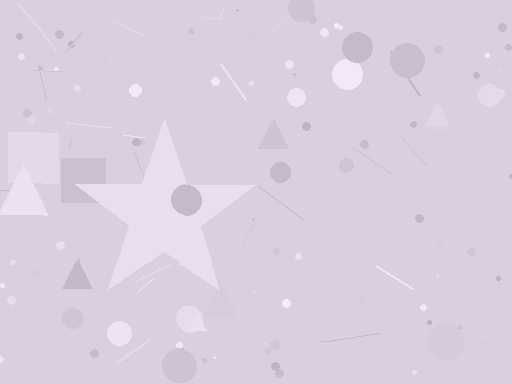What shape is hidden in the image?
A star is hidden in the image.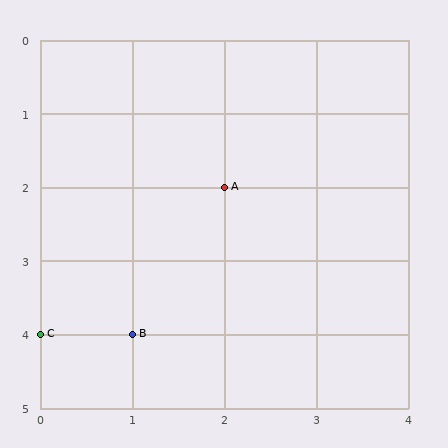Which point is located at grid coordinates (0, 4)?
Point C is at (0, 4).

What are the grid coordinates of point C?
Point C is at grid coordinates (0, 4).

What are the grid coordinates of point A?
Point A is at grid coordinates (2, 2).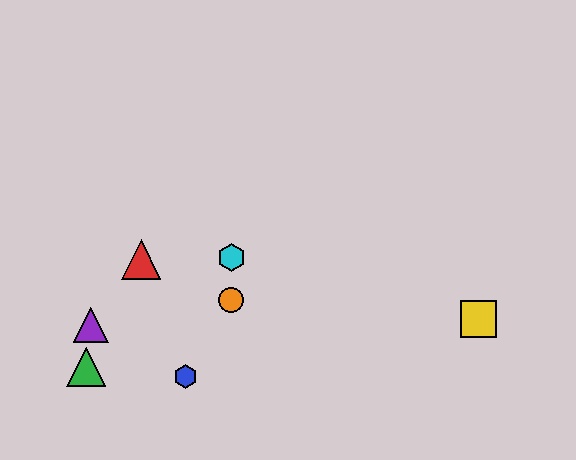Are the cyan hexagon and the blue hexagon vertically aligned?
No, the cyan hexagon is at x≈231 and the blue hexagon is at x≈186.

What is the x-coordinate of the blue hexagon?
The blue hexagon is at x≈186.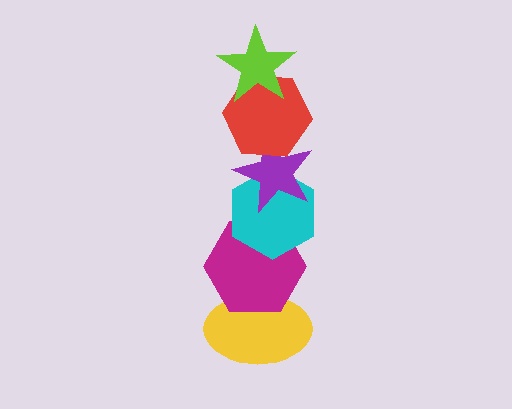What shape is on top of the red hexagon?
The lime star is on top of the red hexagon.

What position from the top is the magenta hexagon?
The magenta hexagon is 5th from the top.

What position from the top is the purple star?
The purple star is 3rd from the top.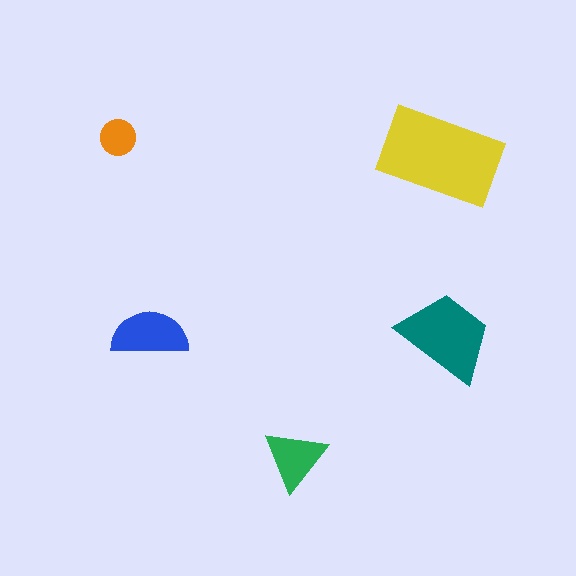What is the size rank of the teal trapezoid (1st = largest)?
2nd.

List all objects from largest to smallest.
The yellow rectangle, the teal trapezoid, the blue semicircle, the green triangle, the orange circle.